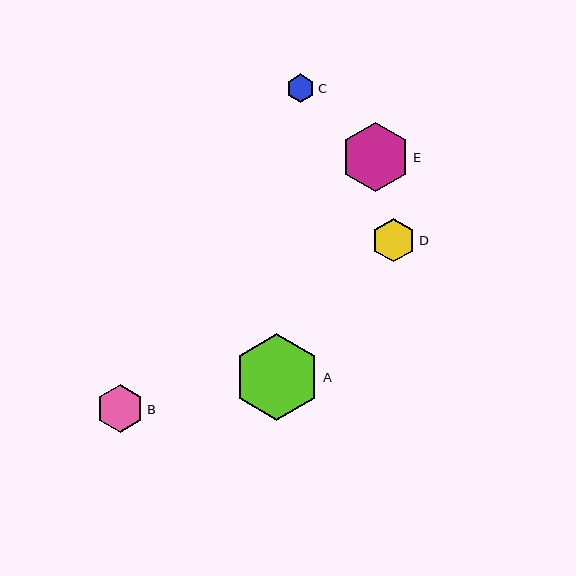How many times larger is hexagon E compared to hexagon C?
Hexagon E is approximately 2.4 times the size of hexagon C.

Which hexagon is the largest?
Hexagon A is the largest with a size of approximately 87 pixels.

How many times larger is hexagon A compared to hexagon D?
Hexagon A is approximately 2.0 times the size of hexagon D.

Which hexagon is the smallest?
Hexagon C is the smallest with a size of approximately 28 pixels.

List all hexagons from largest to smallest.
From largest to smallest: A, E, B, D, C.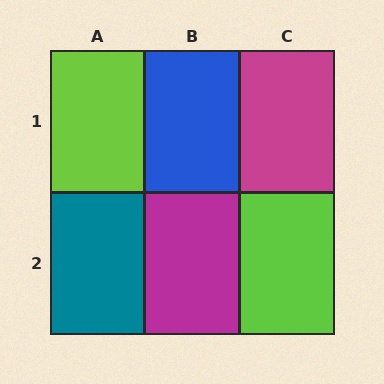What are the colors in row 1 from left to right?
Lime, blue, magenta.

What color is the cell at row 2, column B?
Magenta.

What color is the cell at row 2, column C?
Lime.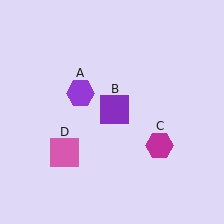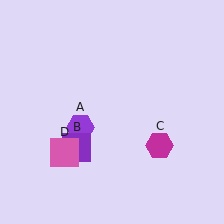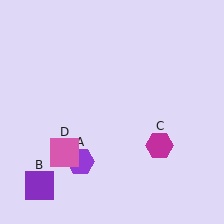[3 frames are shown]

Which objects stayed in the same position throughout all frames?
Magenta hexagon (object C) and pink square (object D) remained stationary.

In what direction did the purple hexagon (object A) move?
The purple hexagon (object A) moved down.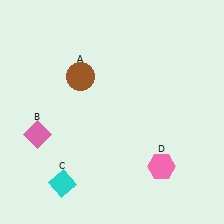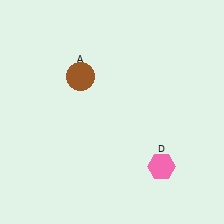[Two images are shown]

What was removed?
The pink diamond (B), the cyan diamond (C) were removed in Image 2.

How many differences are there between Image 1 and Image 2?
There are 2 differences between the two images.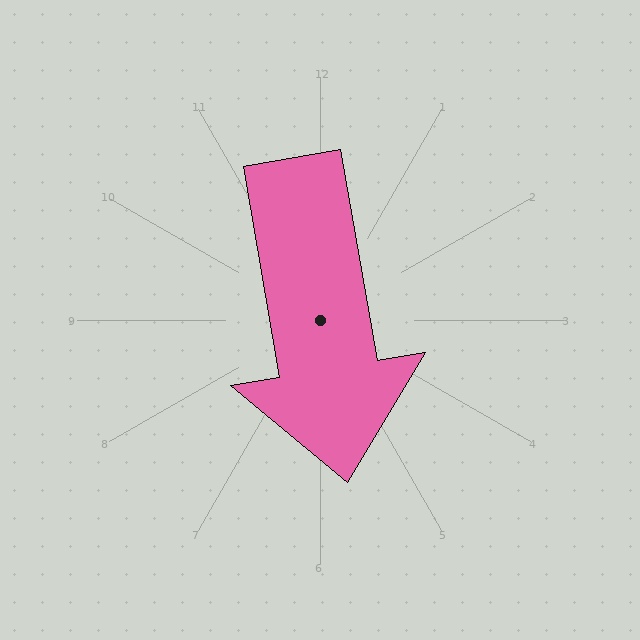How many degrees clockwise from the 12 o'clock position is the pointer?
Approximately 170 degrees.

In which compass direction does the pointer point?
South.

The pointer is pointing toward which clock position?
Roughly 6 o'clock.